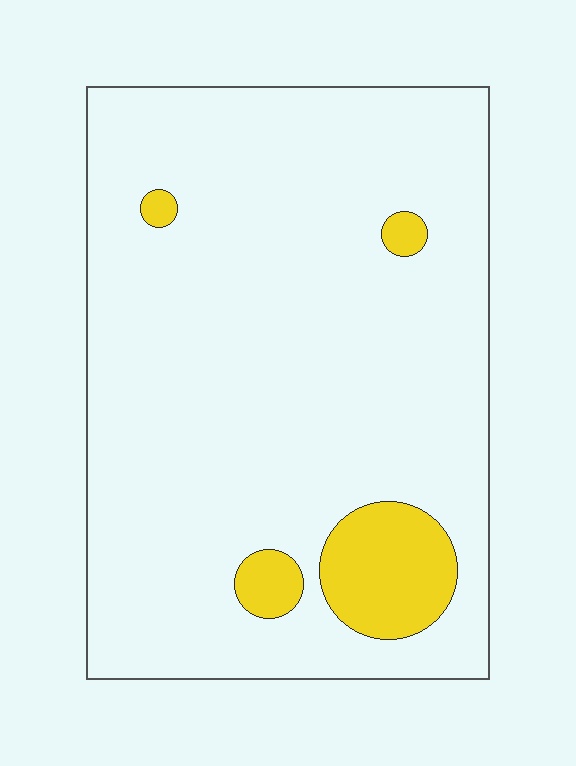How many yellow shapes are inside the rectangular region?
4.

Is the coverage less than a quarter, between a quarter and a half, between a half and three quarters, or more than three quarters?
Less than a quarter.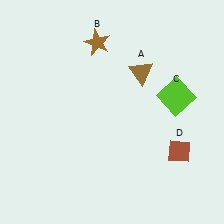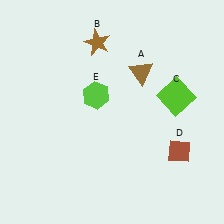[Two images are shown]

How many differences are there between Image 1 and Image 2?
There is 1 difference between the two images.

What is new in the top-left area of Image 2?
A lime hexagon (E) was added in the top-left area of Image 2.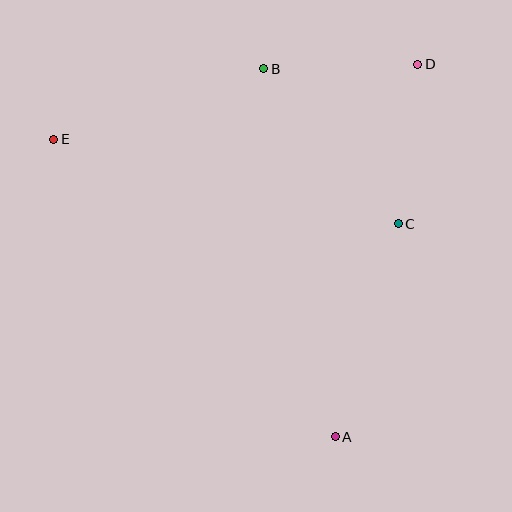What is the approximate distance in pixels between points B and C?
The distance between B and C is approximately 205 pixels.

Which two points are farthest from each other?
Points A and E are farthest from each other.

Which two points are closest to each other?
Points B and D are closest to each other.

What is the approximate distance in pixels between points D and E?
The distance between D and E is approximately 372 pixels.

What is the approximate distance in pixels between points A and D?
The distance between A and D is approximately 381 pixels.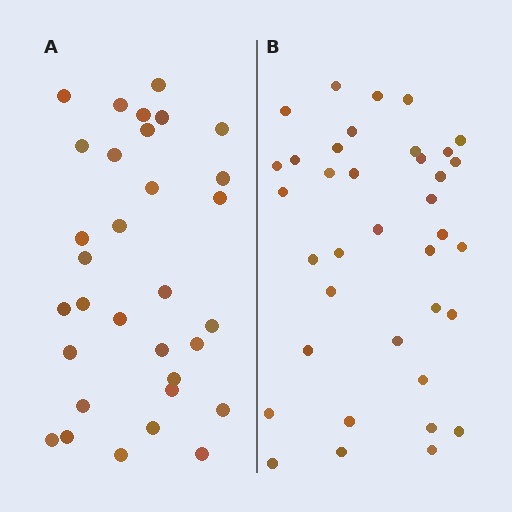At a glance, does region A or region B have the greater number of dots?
Region B (the right region) has more dots.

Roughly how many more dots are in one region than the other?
Region B has about 5 more dots than region A.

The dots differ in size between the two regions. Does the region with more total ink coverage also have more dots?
No. Region A has more total ink coverage because its dots are larger, but region B actually contains more individual dots. Total area can be misleading — the number of items is what matters here.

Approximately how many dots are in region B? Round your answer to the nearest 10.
About 40 dots. (The exact count is 37, which rounds to 40.)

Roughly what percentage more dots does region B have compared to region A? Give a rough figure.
About 15% more.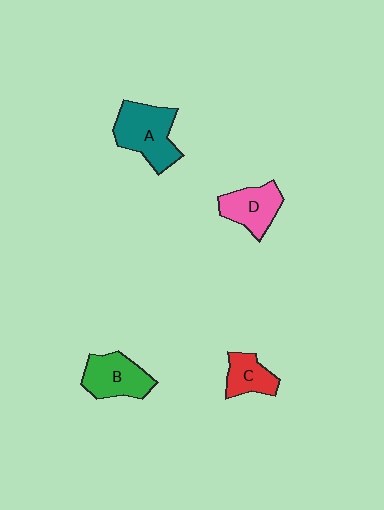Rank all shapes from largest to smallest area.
From largest to smallest: A (teal), B (green), D (pink), C (red).